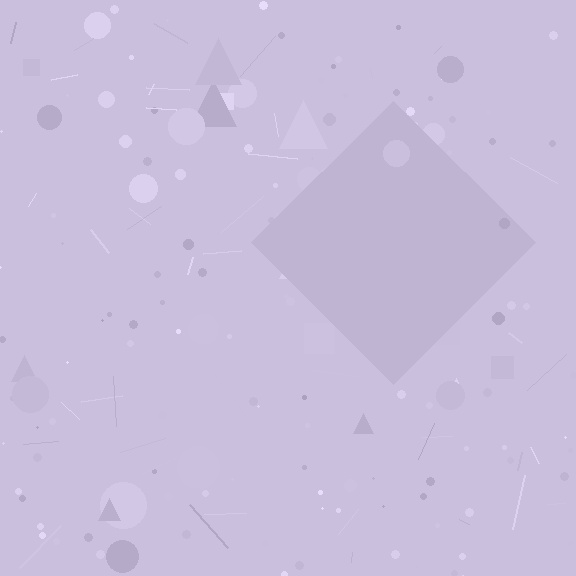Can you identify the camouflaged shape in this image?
The camouflaged shape is a diamond.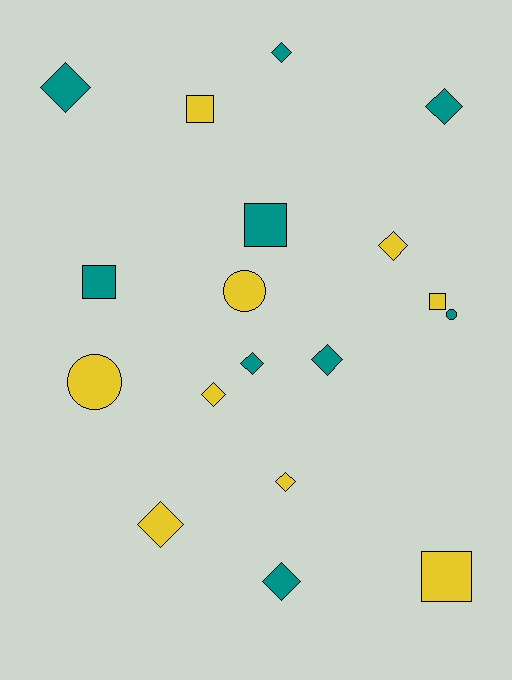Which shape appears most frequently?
Diamond, with 10 objects.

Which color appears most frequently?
Teal, with 9 objects.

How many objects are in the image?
There are 18 objects.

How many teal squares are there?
There are 2 teal squares.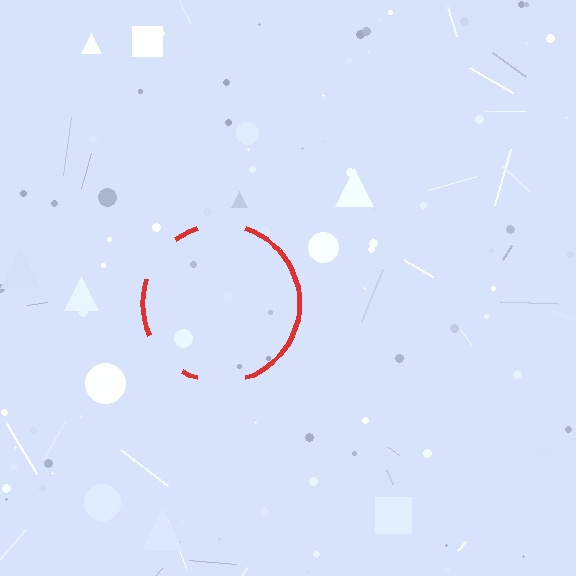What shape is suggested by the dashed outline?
The dashed outline suggests a circle.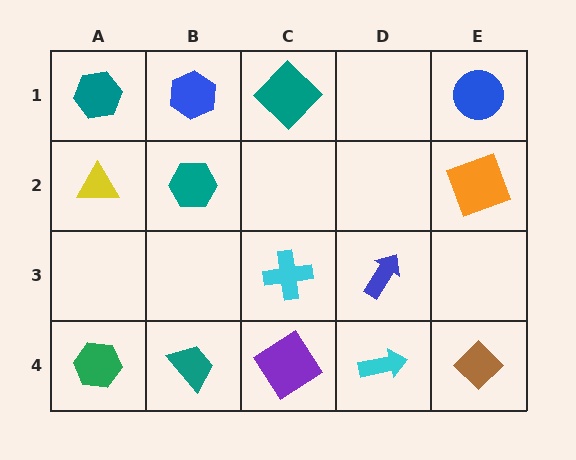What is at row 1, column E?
A blue circle.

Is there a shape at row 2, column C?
No, that cell is empty.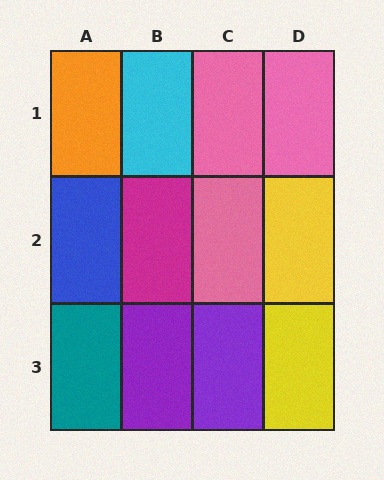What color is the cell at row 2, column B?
Magenta.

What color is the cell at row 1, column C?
Pink.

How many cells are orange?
1 cell is orange.